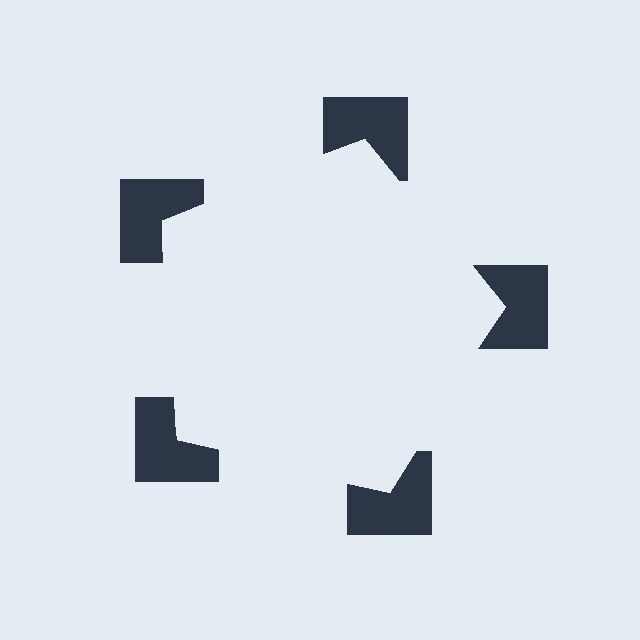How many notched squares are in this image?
There are 5 — one at each vertex of the illusory pentagon.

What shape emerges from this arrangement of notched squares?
An illusory pentagon — its edges are inferred from the aligned wedge cuts in the notched squares, not physically drawn.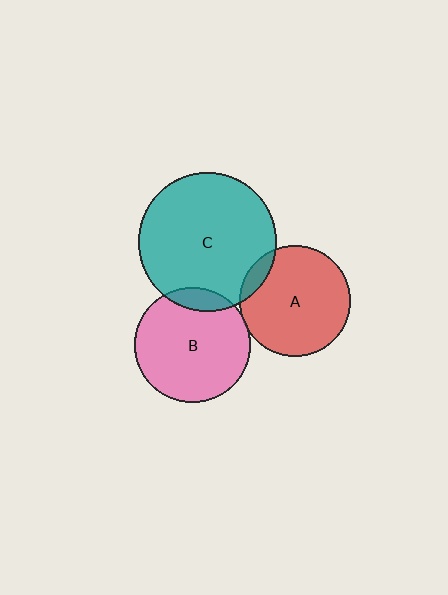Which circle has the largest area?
Circle C (teal).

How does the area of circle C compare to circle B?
Approximately 1.4 times.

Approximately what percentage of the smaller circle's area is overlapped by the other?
Approximately 10%.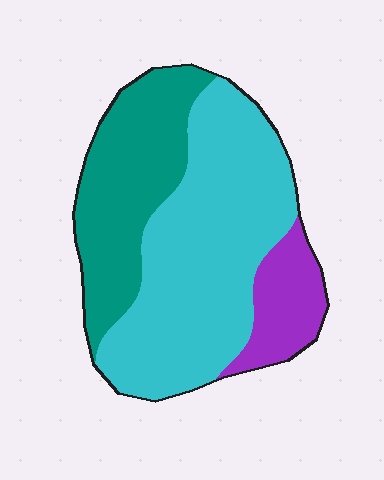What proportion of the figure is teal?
Teal takes up about one third (1/3) of the figure.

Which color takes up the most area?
Cyan, at roughly 55%.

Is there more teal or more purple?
Teal.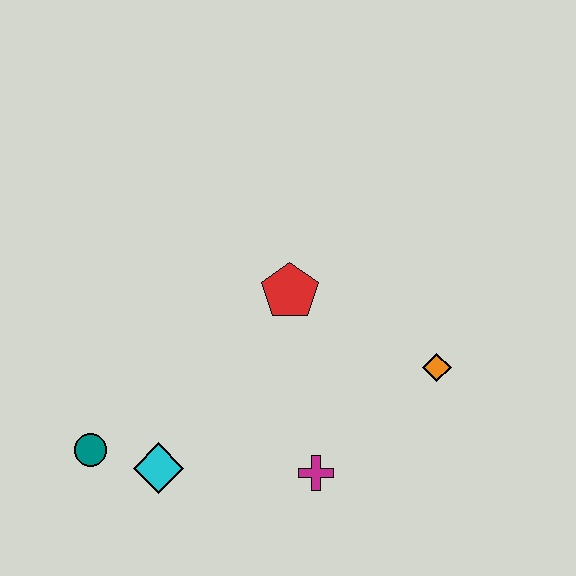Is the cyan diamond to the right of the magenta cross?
No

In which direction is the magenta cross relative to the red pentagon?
The magenta cross is below the red pentagon.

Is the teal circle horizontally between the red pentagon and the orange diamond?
No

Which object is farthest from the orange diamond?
The teal circle is farthest from the orange diamond.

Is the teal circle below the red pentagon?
Yes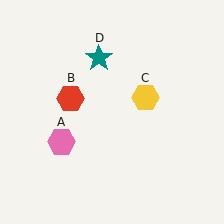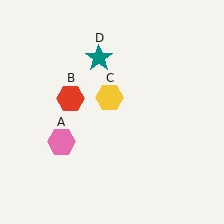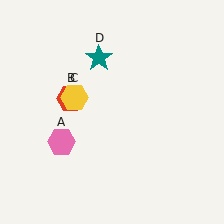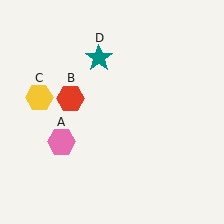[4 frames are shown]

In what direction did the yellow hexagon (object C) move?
The yellow hexagon (object C) moved left.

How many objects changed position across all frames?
1 object changed position: yellow hexagon (object C).